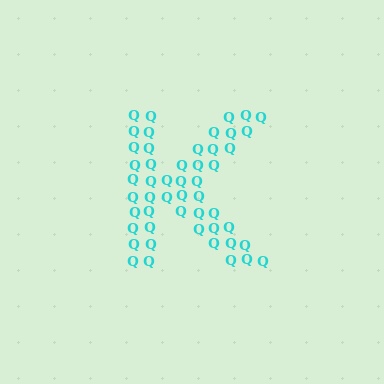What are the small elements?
The small elements are letter Q's.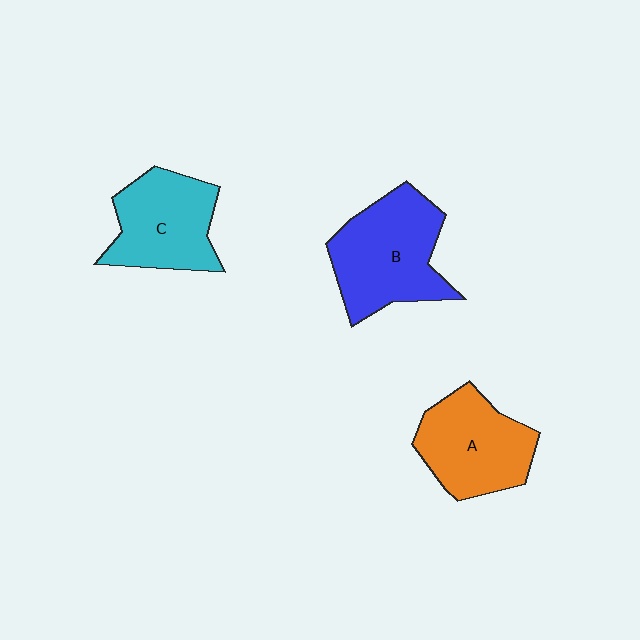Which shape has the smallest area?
Shape C (cyan).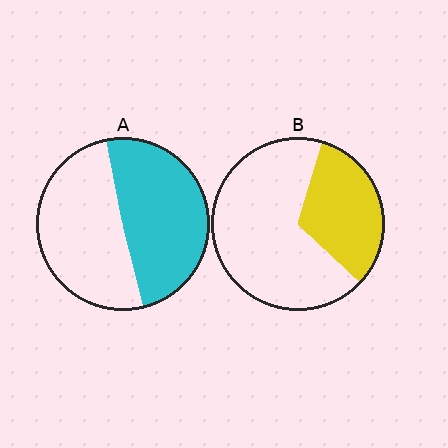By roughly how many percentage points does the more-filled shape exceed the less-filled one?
By roughly 15 percentage points (A over B).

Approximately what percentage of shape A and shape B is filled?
A is approximately 50% and B is approximately 35%.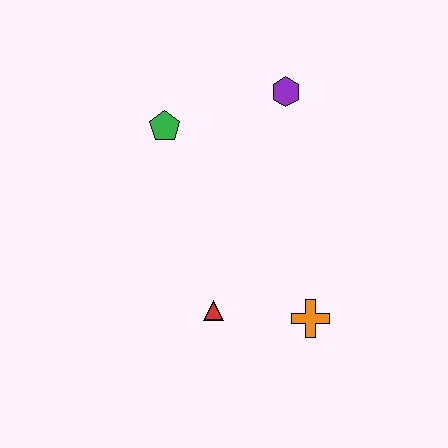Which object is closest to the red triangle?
The orange cross is closest to the red triangle.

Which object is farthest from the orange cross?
The green pentagon is farthest from the orange cross.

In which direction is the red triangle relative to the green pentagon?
The red triangle is below the green pentagon.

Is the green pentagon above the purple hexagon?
No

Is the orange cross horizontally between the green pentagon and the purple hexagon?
No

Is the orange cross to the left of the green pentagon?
No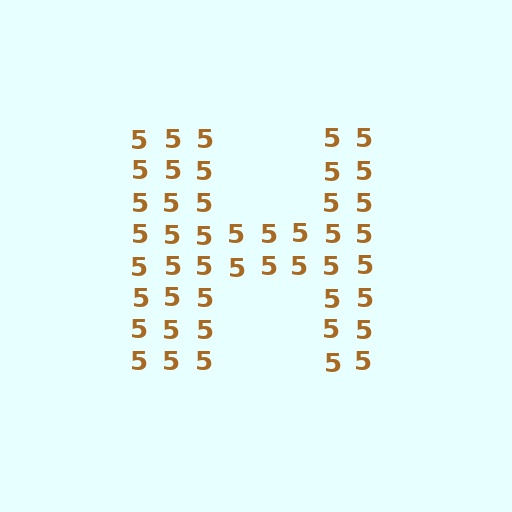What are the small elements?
The small elements are digit 5's.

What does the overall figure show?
The overall figure shows the letter H.